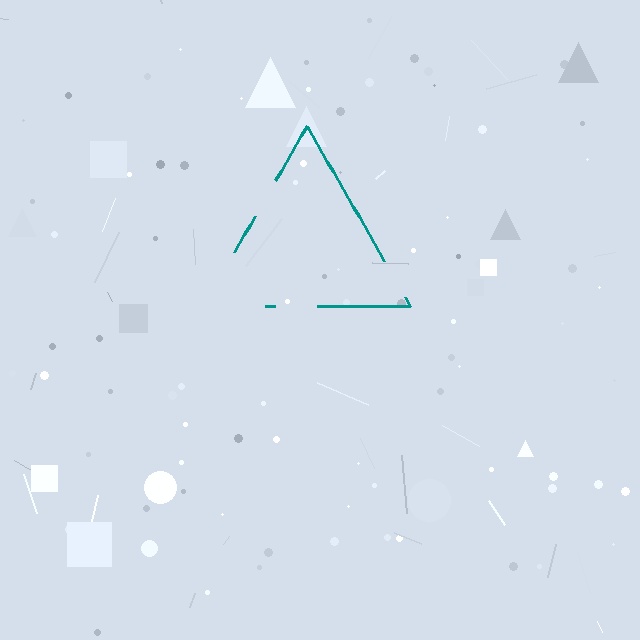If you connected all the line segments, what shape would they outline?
They would outline a triangle.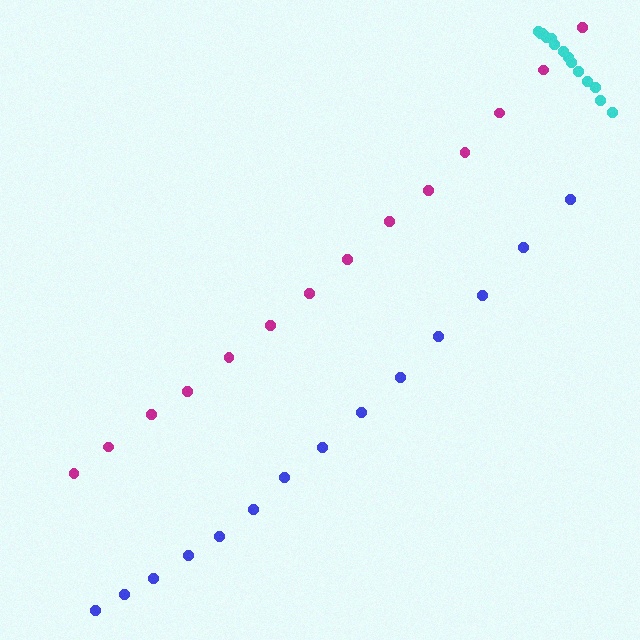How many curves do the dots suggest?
There are 3 distinct paths.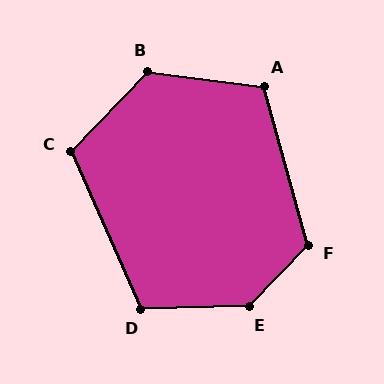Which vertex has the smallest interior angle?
C, at approximately 112 degrees.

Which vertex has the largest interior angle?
E, at approximately 135 degrees.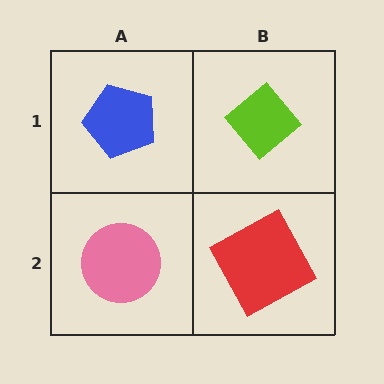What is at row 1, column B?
A lime diamond.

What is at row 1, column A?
A blue pentagon.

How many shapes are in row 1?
2 shapes.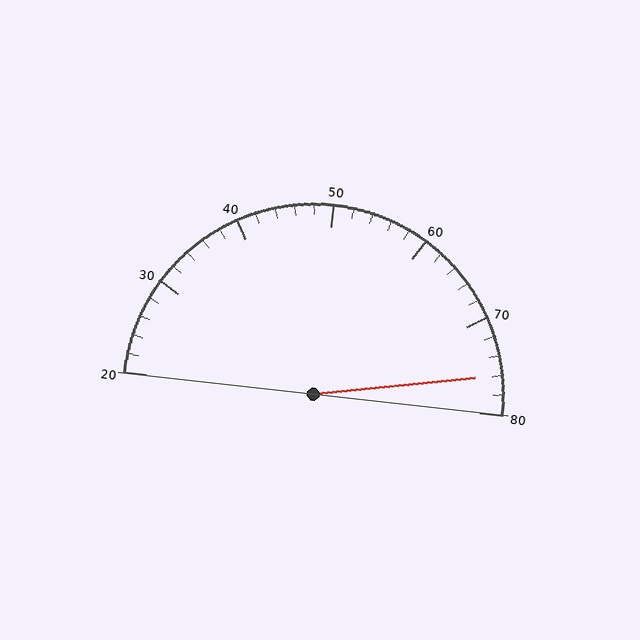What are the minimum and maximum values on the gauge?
The gauge ranges from 20 to 80.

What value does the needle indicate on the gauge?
The needle indicates approximately 76.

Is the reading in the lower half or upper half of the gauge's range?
The reading is in the upper half of the range (20 to 80).